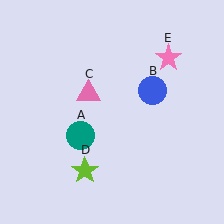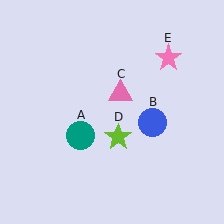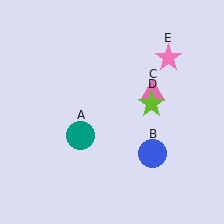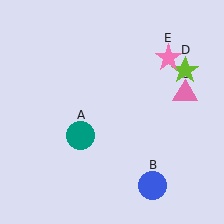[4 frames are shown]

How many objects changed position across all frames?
3 objects changed position: blue circle (object B), pink triangle (object C), lime star (object D).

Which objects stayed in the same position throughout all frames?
Teal circle (object A) and pink star (object E) remained stationary.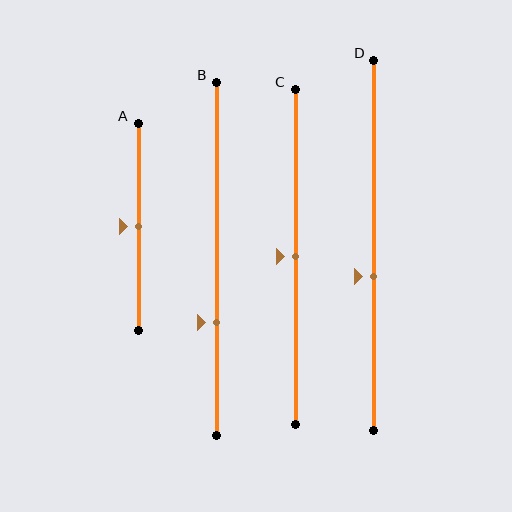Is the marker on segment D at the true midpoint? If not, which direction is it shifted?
No, the marker on segment D is shifted downward by about 8% of the segment length.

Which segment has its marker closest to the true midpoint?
Segment A has its marker closest to the true midpoint.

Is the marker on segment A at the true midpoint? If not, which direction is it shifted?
Yes, the marker on segment A is at the true midpoint.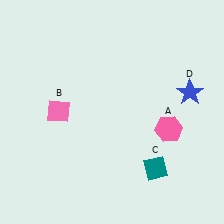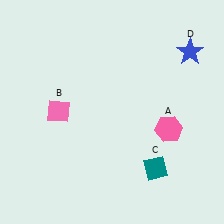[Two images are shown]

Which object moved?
The blue star (D) moved up.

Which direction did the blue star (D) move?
The blue star (D) moved up.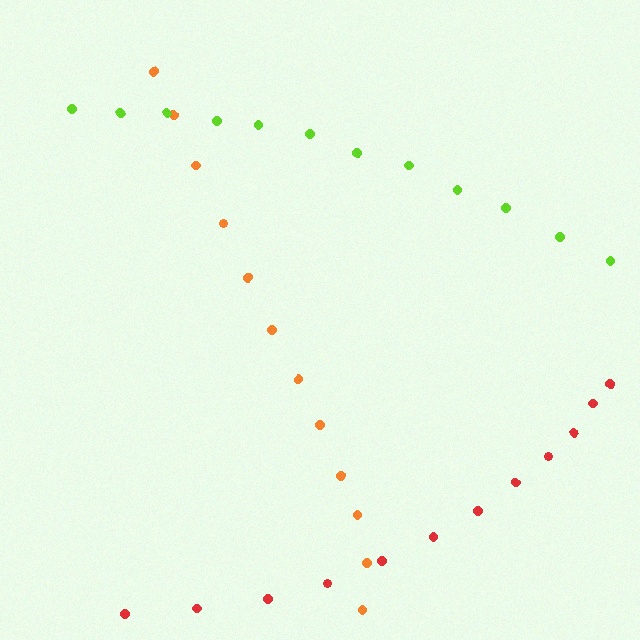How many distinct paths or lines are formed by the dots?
There are 3 distinct paths.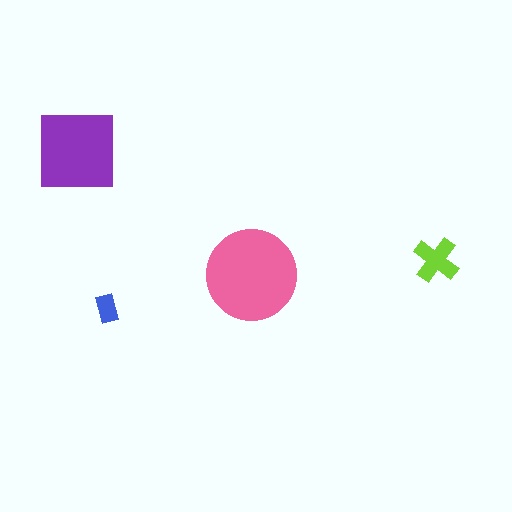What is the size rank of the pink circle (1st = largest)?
1st.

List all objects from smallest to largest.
The blue rectangle, the lime cross, the purple square, the pink circle.